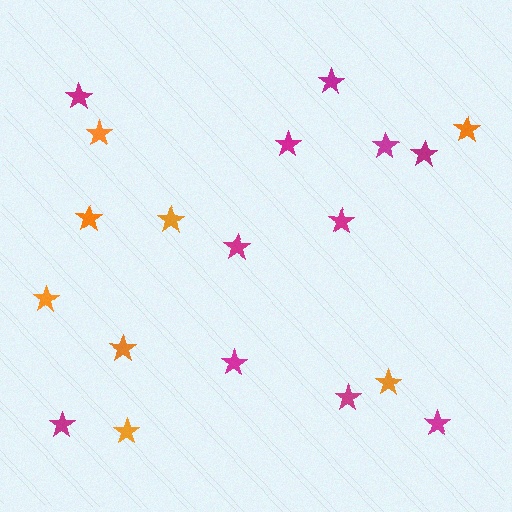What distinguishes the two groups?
There are 2 groups: one group of orange stars (8) and one group of magenta stars (11).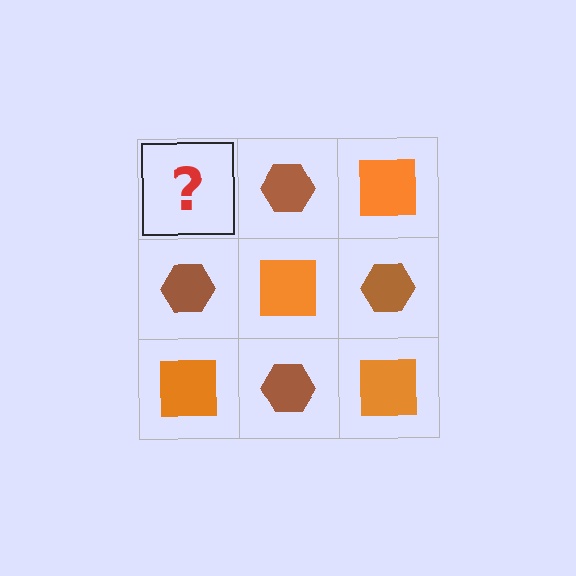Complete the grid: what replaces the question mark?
The question mark should be replaced with an orange square.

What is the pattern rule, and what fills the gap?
The rule is that it alternates orange square and brown hexagon in a checkerboard pattern. The gap should be filled with an orange square.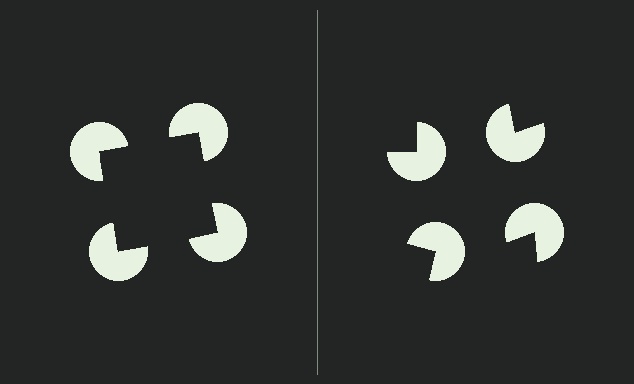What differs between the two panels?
The pac-man discs are positioned identically on both sides; only the wedge orientations differ. On the left they align to a square; on the right they are misaligned.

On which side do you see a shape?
An illusory square appears on the left side. On the right side the wedge cuts are rotated, so no coherent shape forms.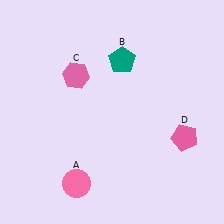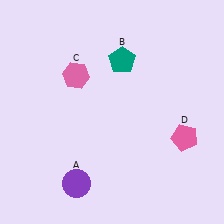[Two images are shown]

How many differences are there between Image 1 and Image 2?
There is 1 difference between the two images.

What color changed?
The circle (A) changed from pink in Image 1 to purple in Image 2.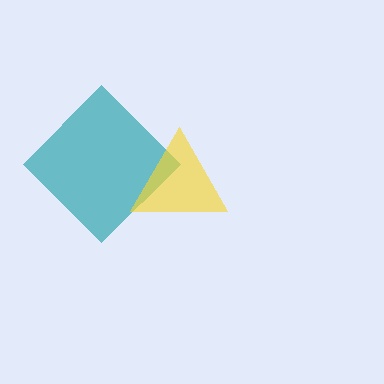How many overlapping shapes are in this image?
There are 2 overlapping shapes in the image.